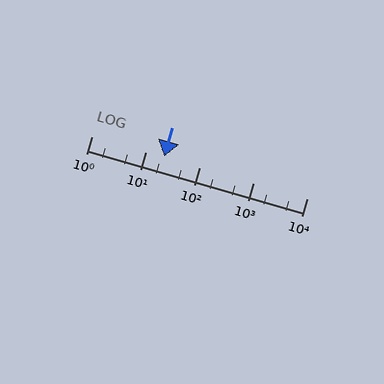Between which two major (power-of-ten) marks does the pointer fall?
The pointer is between 10 and 100.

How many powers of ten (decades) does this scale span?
The scale spans 4 decades, from 1 to 10000.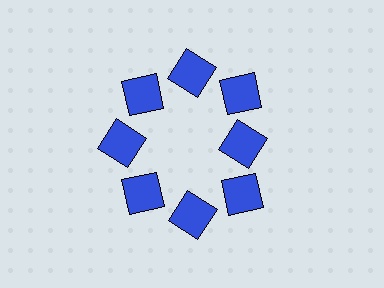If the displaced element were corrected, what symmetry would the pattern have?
It would have 8-fold rotational symmetry — the pattern would map onto itself every 45 degrees.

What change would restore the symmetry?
The symmetry would be restored by moving it outward, back onto the ring so that all 8 squares sit at equal angles and equal distance from the center.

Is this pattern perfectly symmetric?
No. The 8 blue squares are arranged in a ring, but one element near the 3 o'clock position is pulled inward toward the center, breaking the 8-fold rotational symmetry.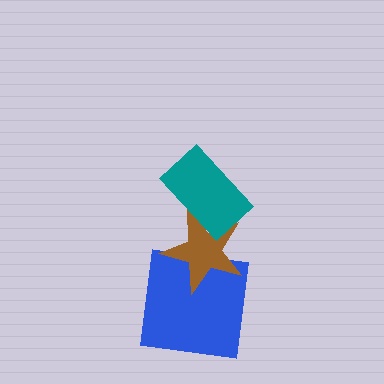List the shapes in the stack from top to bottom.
From top to bottom: the teal rectangle, the brown star, the blue square.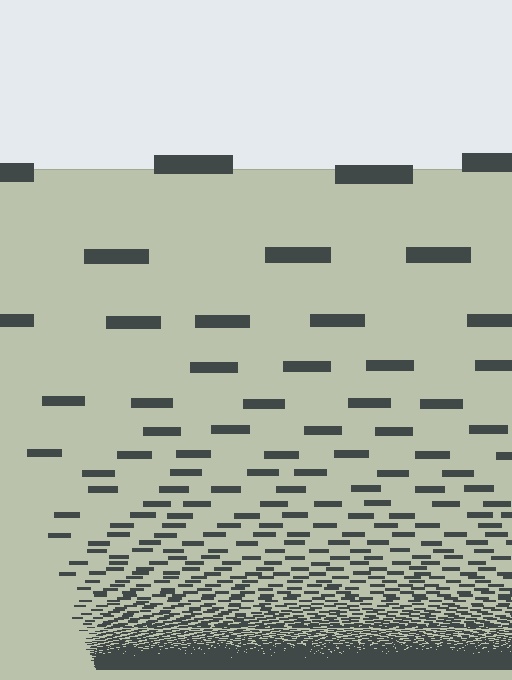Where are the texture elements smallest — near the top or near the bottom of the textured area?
Near the bottom.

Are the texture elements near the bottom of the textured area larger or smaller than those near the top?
Smaller. The gradient is inverted — elements near the bottom are smaller and denser.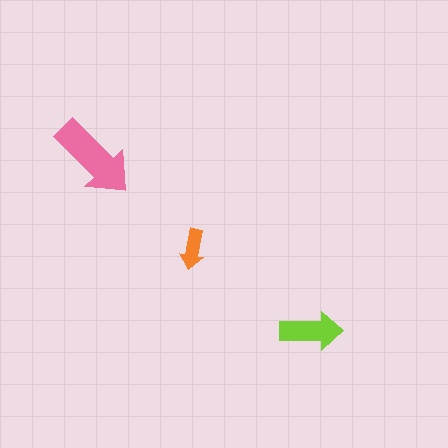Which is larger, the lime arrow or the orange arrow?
The lime one.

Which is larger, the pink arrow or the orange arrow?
The pink one.